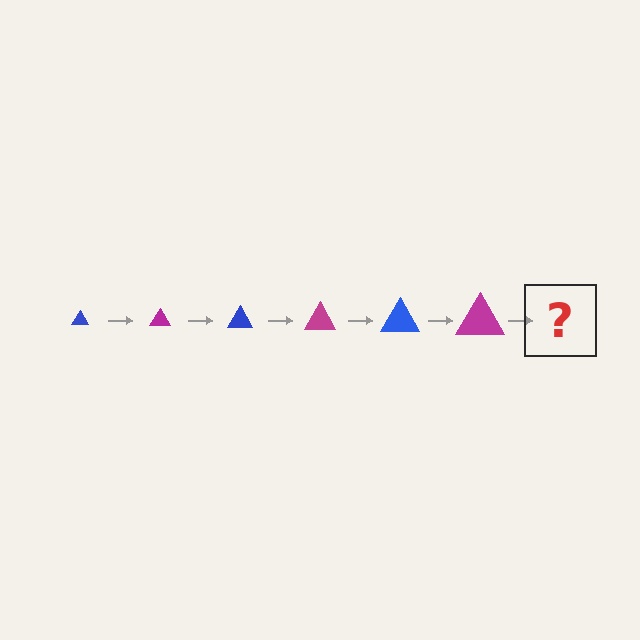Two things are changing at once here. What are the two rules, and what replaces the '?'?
The two rules are that the triangle grows larger each step and the color cycles through blue and magenta. The '?' should be a blue triangle, larger than the previous one.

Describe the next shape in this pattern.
It should be a blue triangle, larger than the previous one.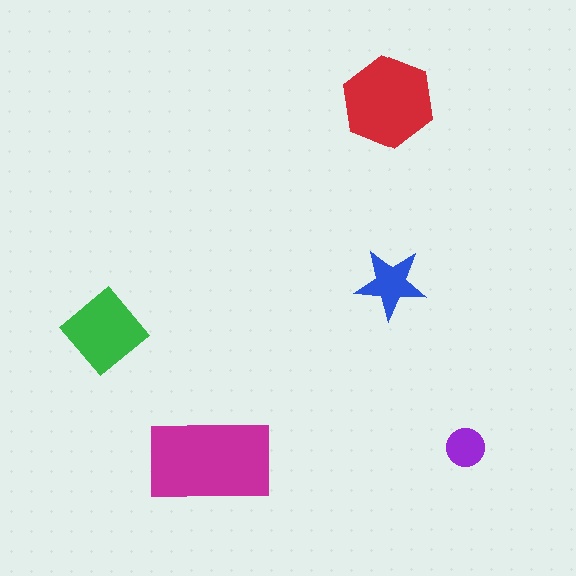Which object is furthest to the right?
The purple circle is rightmost.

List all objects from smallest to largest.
The purple circle, the blue star, the green diamond, the red hexagon, the magenta rectangle.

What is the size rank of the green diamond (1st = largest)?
3rd.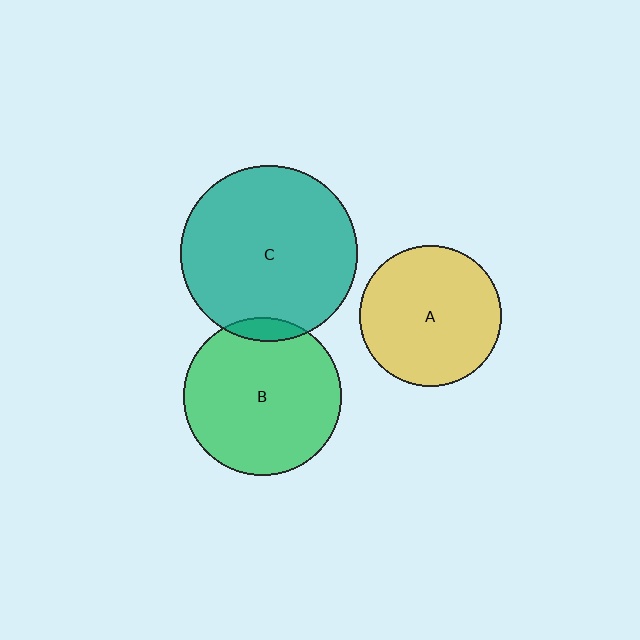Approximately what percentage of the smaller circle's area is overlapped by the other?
Approximately 5%.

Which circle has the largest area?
Circle C (teal).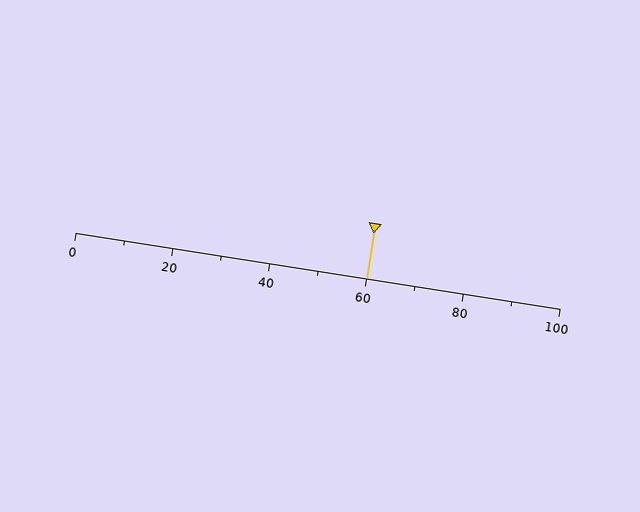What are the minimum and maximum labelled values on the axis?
The axis runs from 0 to 100.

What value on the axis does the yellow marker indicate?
The marker indicates approximately 60.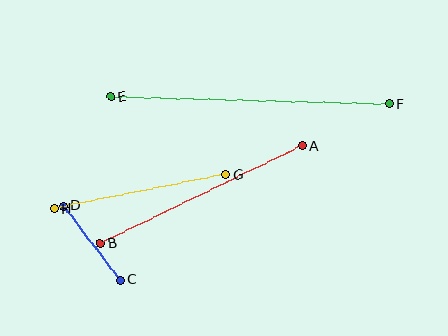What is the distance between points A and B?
The distance is approximately 224 pixels.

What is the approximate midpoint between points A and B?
The midpoint is at approximately (201, 195) pixels.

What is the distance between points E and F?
The distance is approximately 279 pixels.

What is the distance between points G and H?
The distance is approximately 175 pixels.